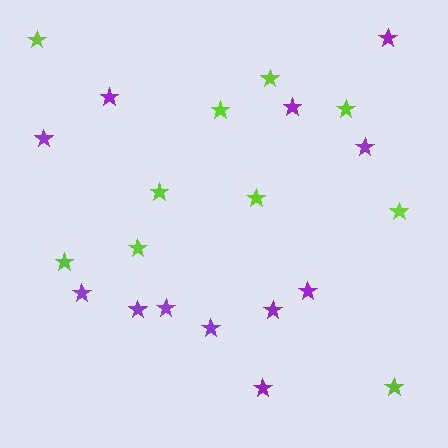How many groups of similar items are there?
There are 2 groups: one group of lime stars (10) and one group of purple stars (12).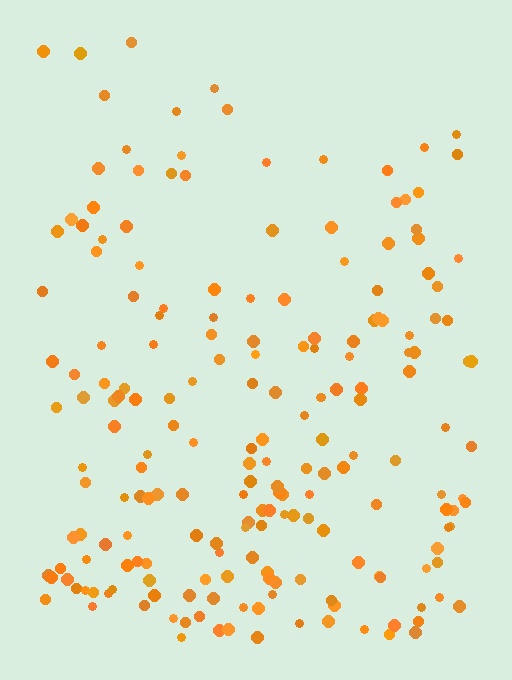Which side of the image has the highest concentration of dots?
The bottom.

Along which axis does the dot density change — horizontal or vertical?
Vertical.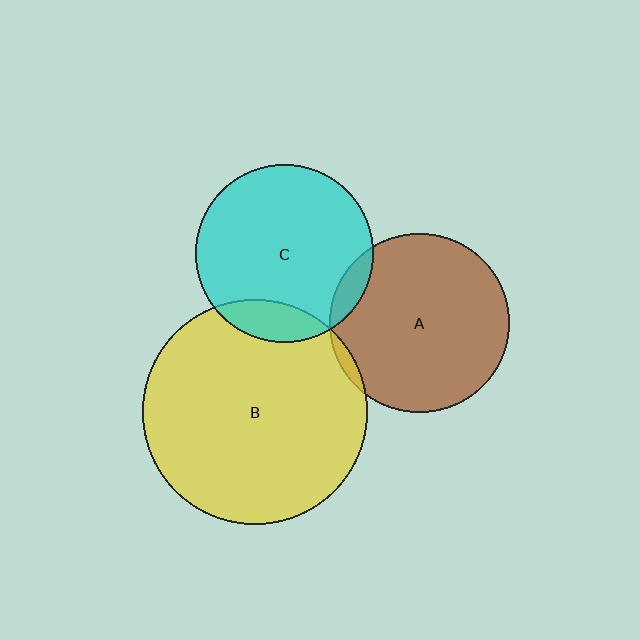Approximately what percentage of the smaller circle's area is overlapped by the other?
Approximately 5%.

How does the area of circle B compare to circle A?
Approximately 1.6 times.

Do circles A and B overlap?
Yes.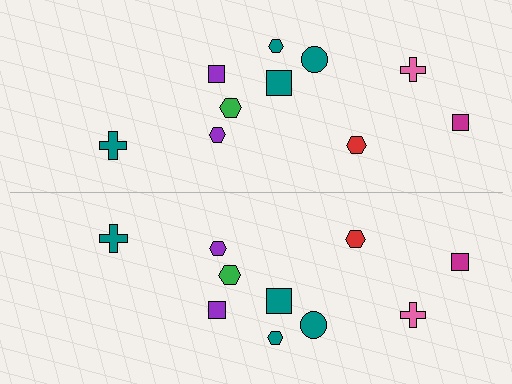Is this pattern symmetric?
Yes, this pattern has bilateral (reflection) symmetry.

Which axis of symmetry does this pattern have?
The pattern has a horizontal axis of symmetry running through the center of the image.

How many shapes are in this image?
There are 20 shapes in this image.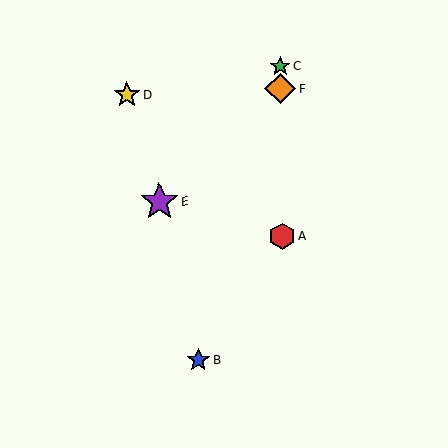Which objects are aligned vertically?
Objects A, C, F are aligned vertically.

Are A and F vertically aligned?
Yes, both are at x≈282.